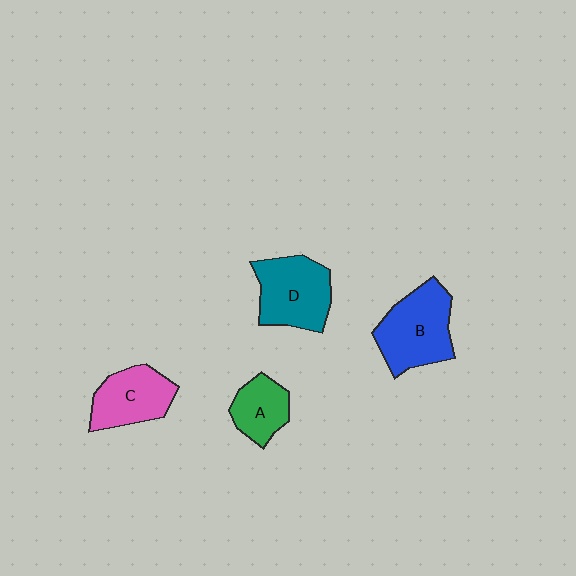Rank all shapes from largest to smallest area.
From largest to smallest: B (blue), D (teal), C (pink), A (green).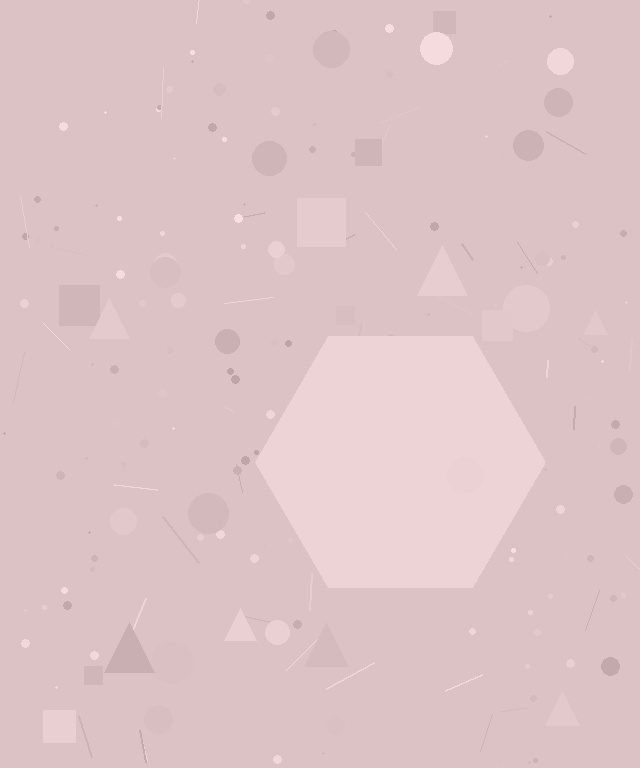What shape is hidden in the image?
A hexagon is hidden in the image.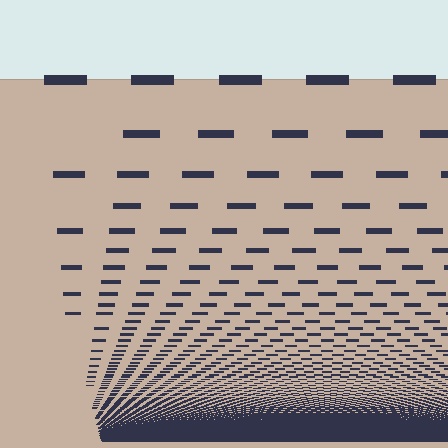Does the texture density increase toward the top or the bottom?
Density increases toward the bottom.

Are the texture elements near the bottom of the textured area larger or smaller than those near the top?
Smaller. The gradient is inverted — elements near the bottom are smaller and denser.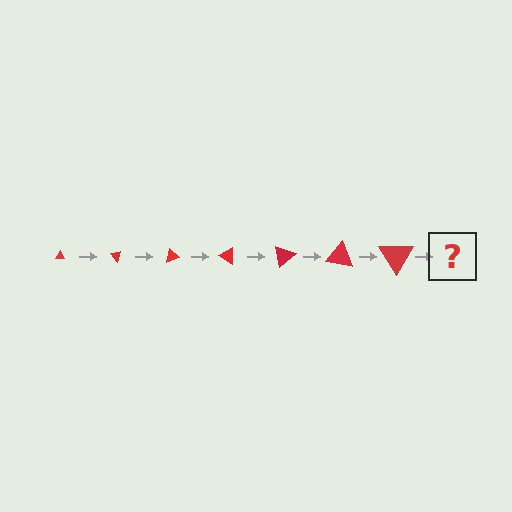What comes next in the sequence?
The next element should be a triangle, larger than the previous one and rotated 350 degrees from the start.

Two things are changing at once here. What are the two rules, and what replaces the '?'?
The two rules are that the triangle grows larger each step and it rotates 50 degrees each step. The '?' should be a triangle, larger than the previous one and rotated 350 degrees from the start.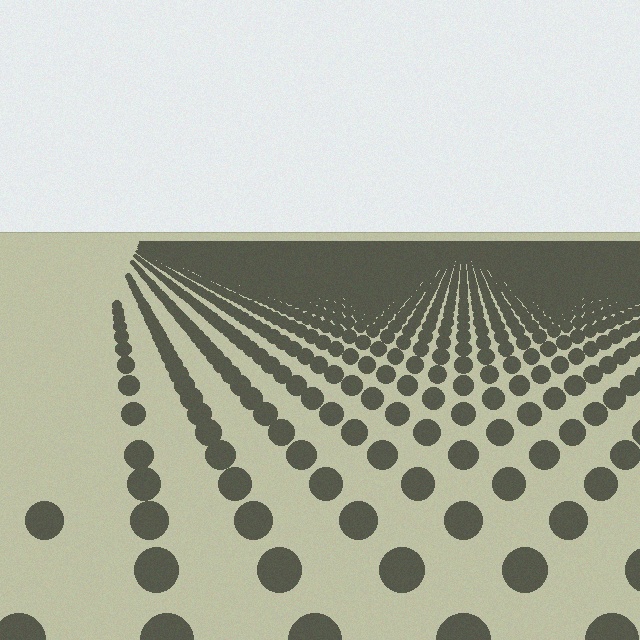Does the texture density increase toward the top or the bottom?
Density increases toward the top.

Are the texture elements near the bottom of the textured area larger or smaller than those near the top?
Larger. Near the bottom, elements are closer to the viewer and appear at a bigger on-screen size.